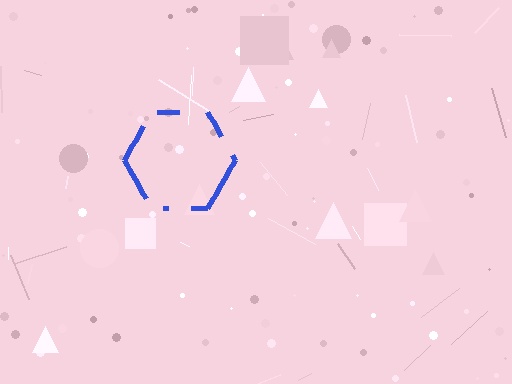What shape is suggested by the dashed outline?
The dashed outline suggests a hexagon.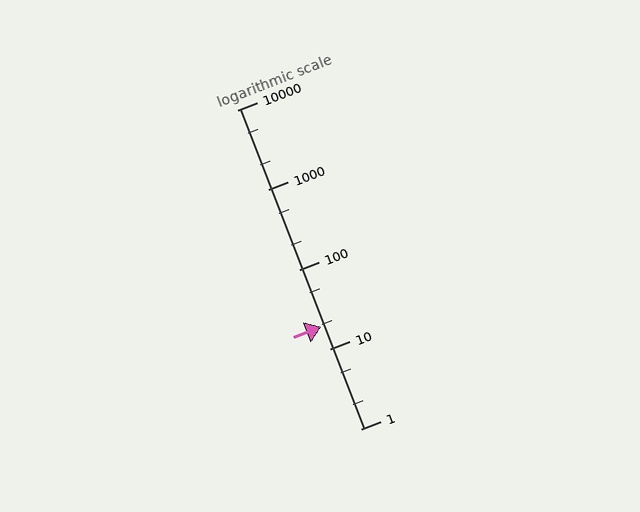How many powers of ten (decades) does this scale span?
The scale spans 4 decades, from 1 to 10000.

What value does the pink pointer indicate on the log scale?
The pointer indicates approximately 19.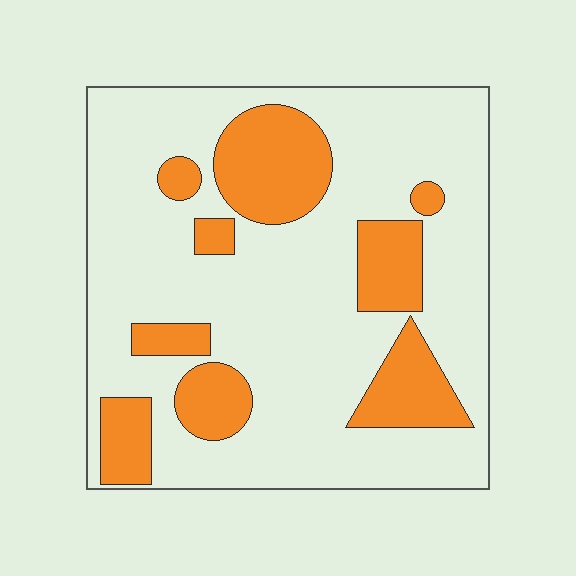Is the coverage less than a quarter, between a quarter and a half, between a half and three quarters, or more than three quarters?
Between a quarter and a half.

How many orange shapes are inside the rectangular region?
9.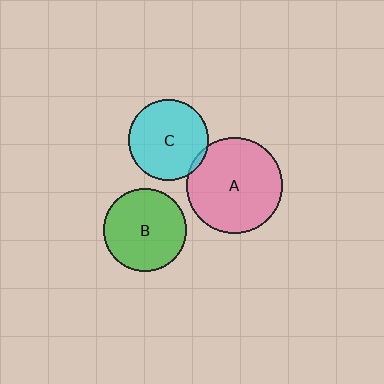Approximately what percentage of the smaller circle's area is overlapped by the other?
Approximately 5%.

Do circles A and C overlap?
Yes.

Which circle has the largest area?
Circle A (pink).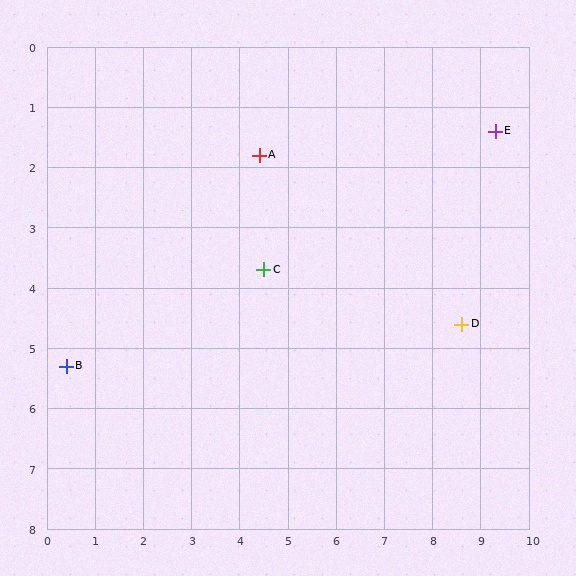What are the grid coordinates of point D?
Point D is at approximately (8.6, 4.6).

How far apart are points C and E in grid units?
Points C and E are about 5.3 grid units apart.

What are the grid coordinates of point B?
Point B is at approximately (0.4, 5.3).